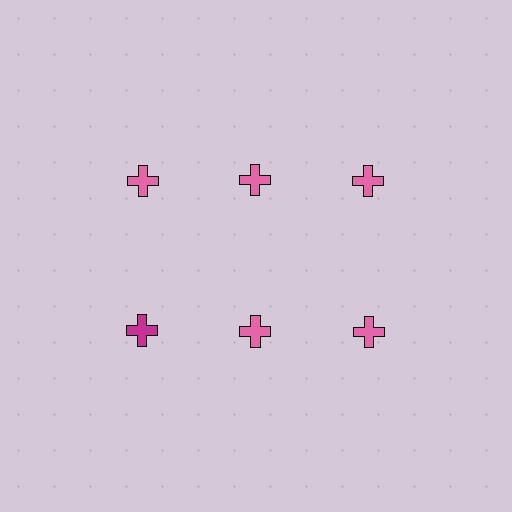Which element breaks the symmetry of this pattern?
The magenta cross in the second row, leftmost column breaks the symmetry. All other shapes are pink crosses.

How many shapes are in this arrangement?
There are 6 shapes arranged in a grid pattern.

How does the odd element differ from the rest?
It has a different color: magenta instead of pink.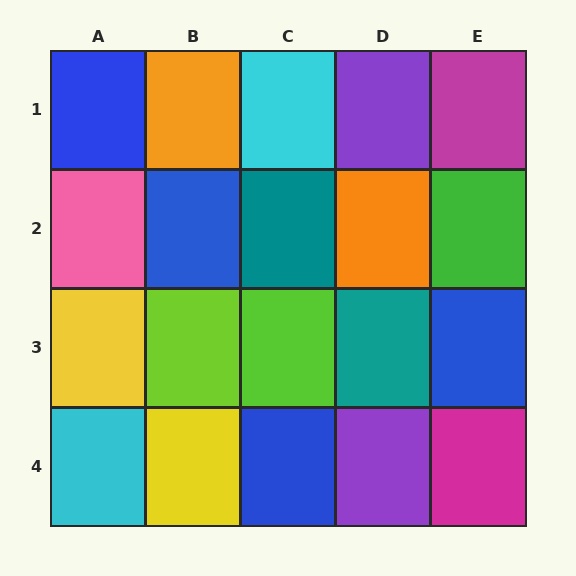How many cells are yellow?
2 cells are yellow.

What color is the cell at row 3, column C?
Lime.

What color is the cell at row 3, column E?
Blue.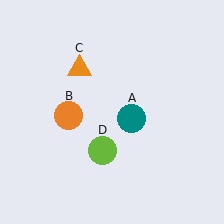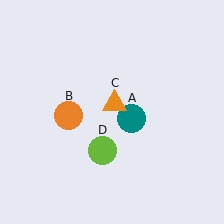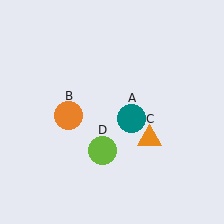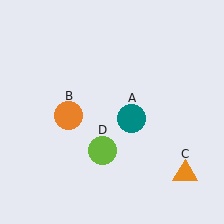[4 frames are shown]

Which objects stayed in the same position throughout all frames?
Teal circle (object A) and orange circle (object B) and lime circle (object D) remained stationary.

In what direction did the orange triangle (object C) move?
The orange triangle (object C) moved down and to the right.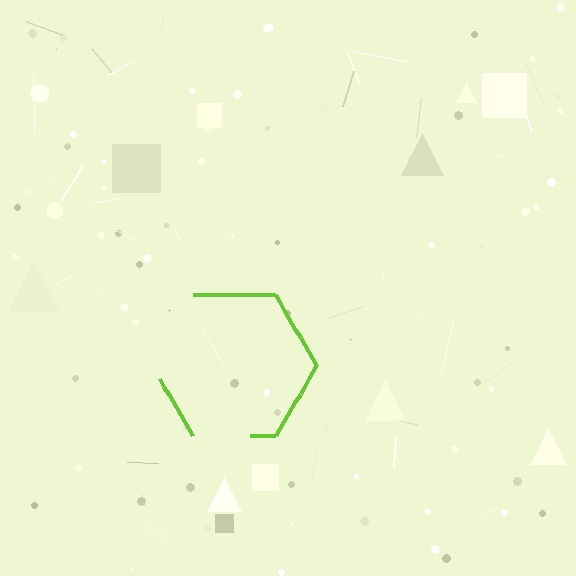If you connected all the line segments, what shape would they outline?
They would outline a hexagon.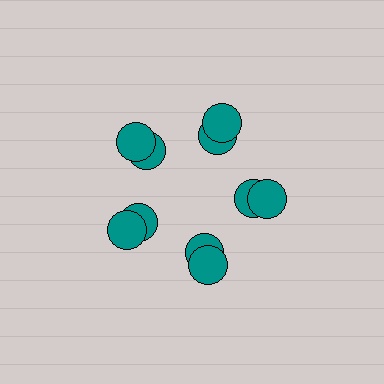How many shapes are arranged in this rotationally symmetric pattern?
There are 10 shapes, arranged in 5 groups of 2.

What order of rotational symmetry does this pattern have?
This pattern has 5-fold rotational symmetry.